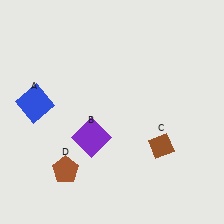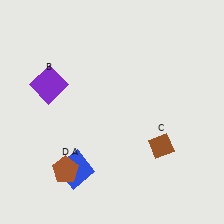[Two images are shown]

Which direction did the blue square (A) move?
The blue square (A) moved down.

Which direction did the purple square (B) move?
The purple square (B) moved up.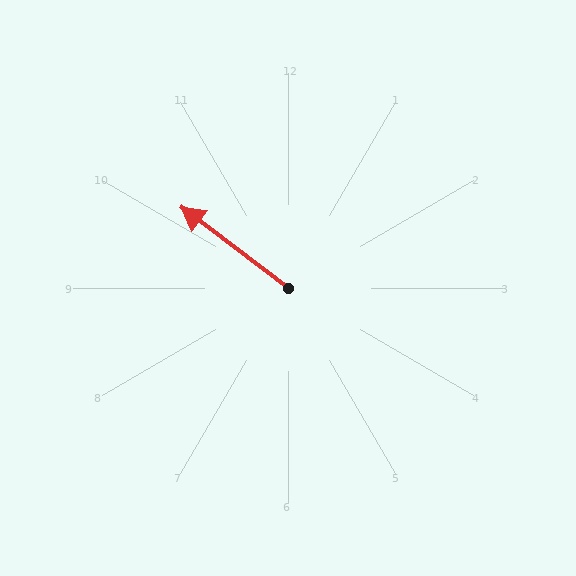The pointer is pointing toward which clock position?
Roughly 10 o'clock.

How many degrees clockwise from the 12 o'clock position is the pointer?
Approximately 307 degrees.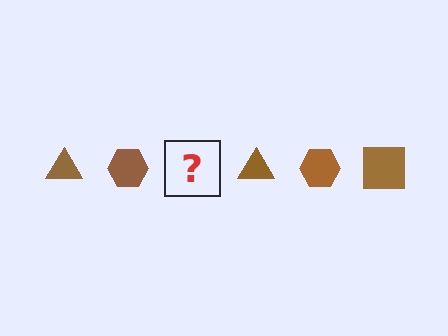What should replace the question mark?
The question mark should be replaced with a brown square.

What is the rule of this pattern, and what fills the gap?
The rule is that the pattern cycles through triangle, hexagon, square shapes in brown. The gap should be filled with a brown square.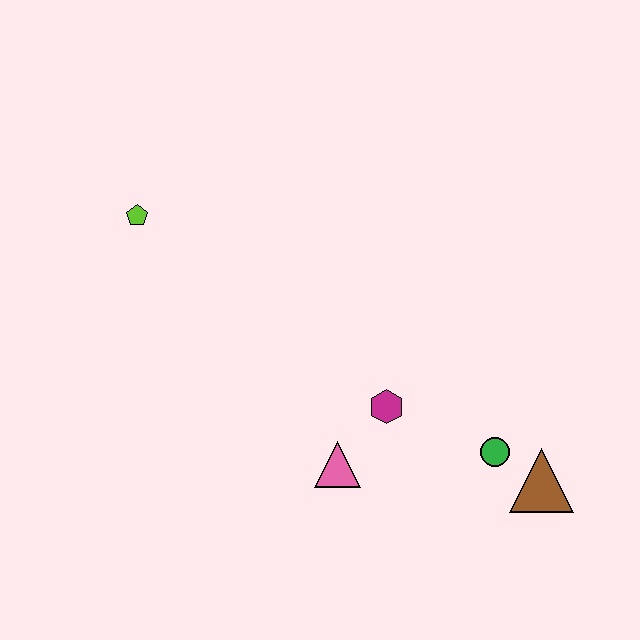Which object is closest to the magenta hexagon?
The pink triangle is closest to the magenta hexagon.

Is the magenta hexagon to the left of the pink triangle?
No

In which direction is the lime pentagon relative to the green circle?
The lime pentagon is to the left of the green circle.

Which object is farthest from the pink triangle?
The lime pentagon is farthest from the pink triangle.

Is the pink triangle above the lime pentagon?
No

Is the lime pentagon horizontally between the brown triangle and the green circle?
No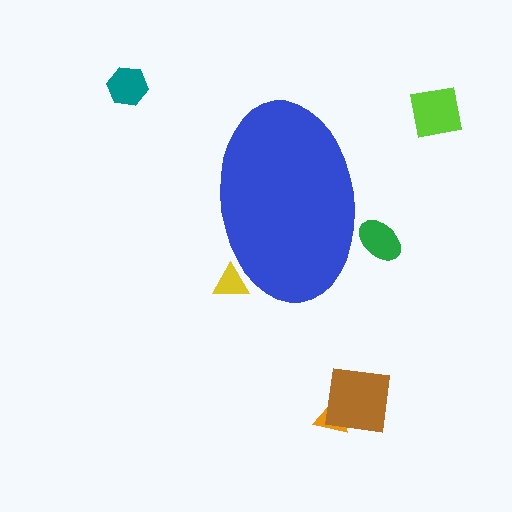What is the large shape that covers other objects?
A blue ellipse.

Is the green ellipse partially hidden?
Yes, the green ellipse is partially hidden behind the blue ellipse.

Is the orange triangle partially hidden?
No, the orange triangle is fully visible.